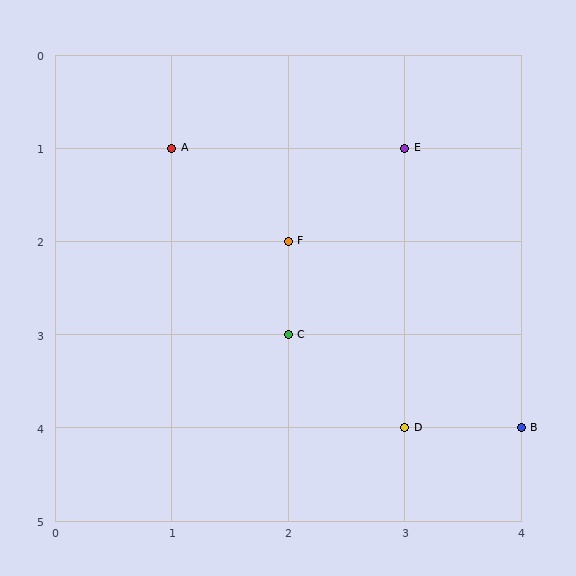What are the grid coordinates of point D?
Point D is at grid coordinates (3, 4).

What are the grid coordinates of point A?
Point A is at grid coordinates (1, 1).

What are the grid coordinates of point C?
Point C is at grid coordinates (2, 3).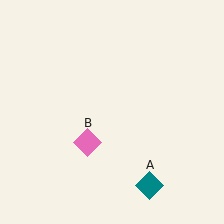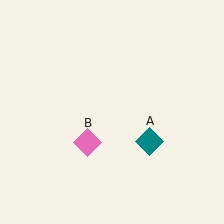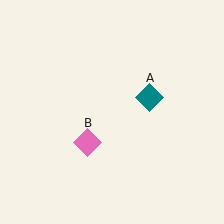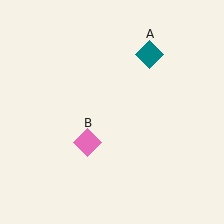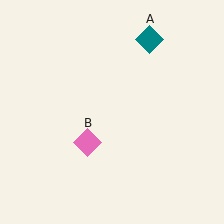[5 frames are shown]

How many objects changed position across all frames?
1 object changed position: teal diamond (object A).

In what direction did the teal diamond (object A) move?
The teal diamond (object A) moved up.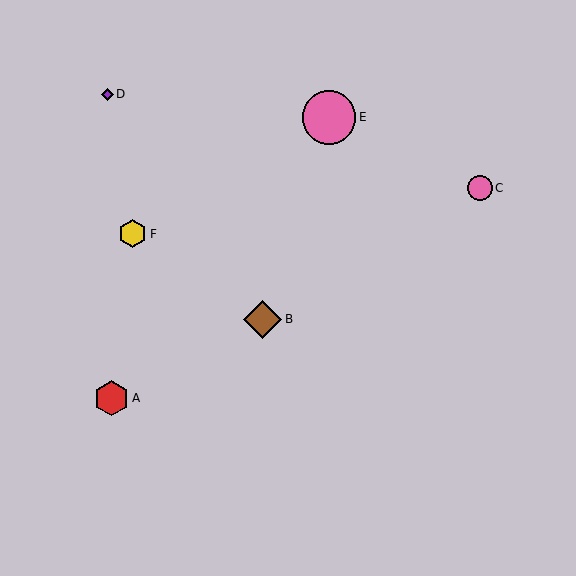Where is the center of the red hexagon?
The center of the red hexagon is at (112, 398).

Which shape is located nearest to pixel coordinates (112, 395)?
The red hexagon (labeled A) at (112, 398) is nearest to that location.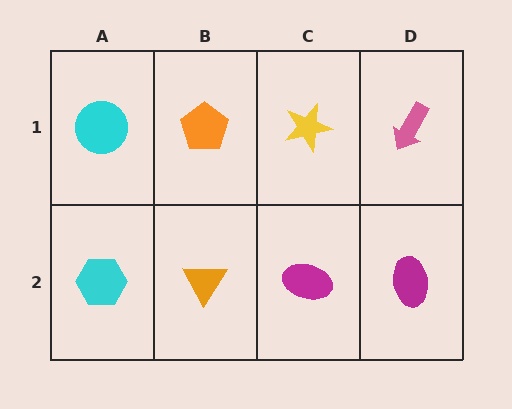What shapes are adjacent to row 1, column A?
A cyan hexagon (row 2, column A), an orange pentagon (row 1, column B).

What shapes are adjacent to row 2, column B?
An orange pentagon (row 1, column B), a cyan hexagon (row 2, column A), a magenta ellipse (row 2, column C).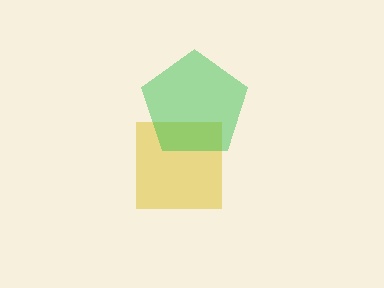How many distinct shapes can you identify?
There are 2 distinct shapes: a yellow square, a green pentagon.